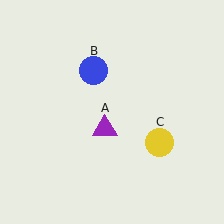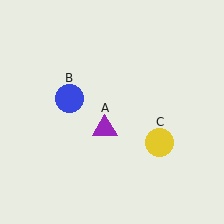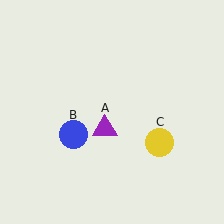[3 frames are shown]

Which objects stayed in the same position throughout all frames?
Purple triangle (object A) and yellow circle (object C) remained stationary.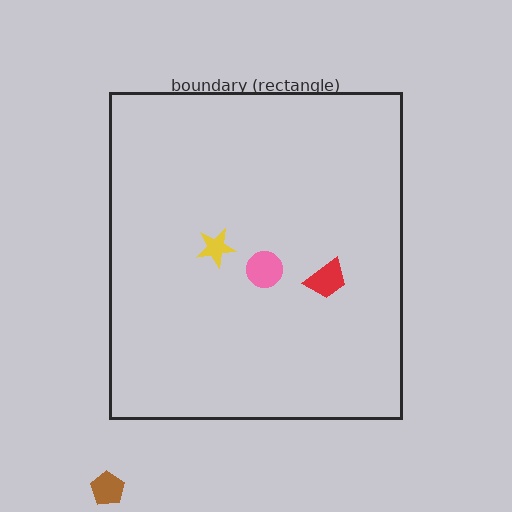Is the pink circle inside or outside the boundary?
Inside.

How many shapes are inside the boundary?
3 inside, 1 outside.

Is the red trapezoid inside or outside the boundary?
Inside.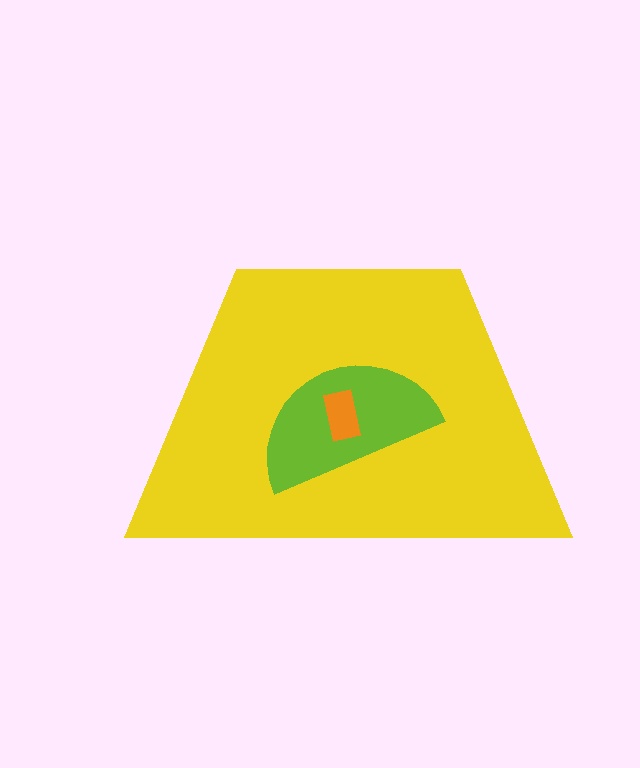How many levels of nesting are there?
3.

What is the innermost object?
The orange rectangle.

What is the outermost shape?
The yellow trapezoid.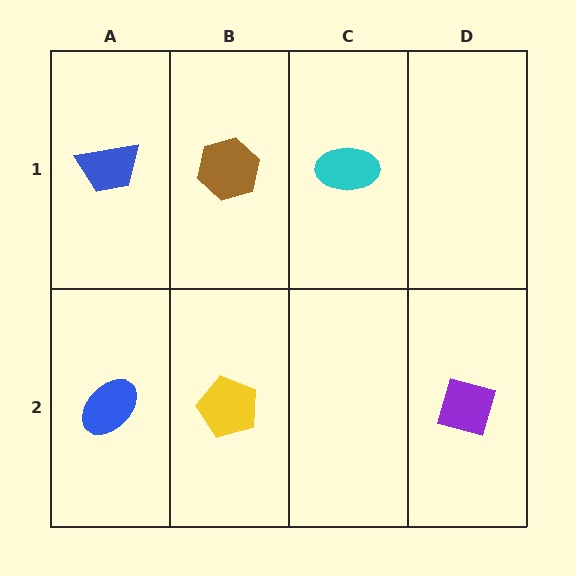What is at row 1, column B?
A brown hexagon.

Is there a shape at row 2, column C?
No, that cell is empty.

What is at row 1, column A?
A blue trapezoid.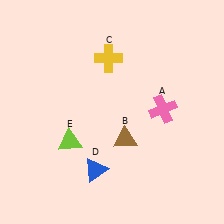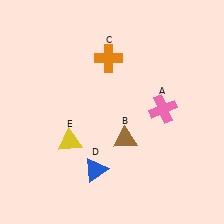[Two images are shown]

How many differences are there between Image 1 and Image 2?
There are 2 differences between the two images.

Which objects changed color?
C changed from yellow to orange. E changed from lime to yellow.